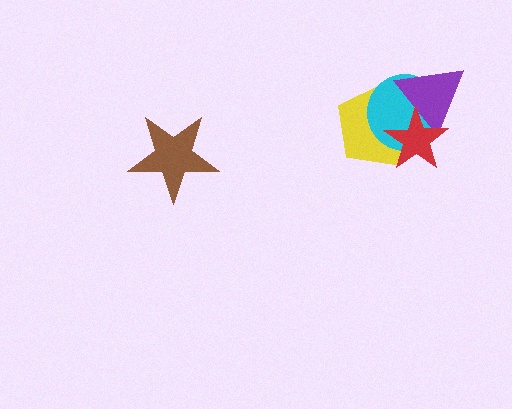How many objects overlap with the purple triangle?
3 objects overlap with the purple triangle.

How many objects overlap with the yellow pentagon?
3 objects overlap with the yellow pentagon.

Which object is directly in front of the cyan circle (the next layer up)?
The purple triangle is directly in front of the cyan circle.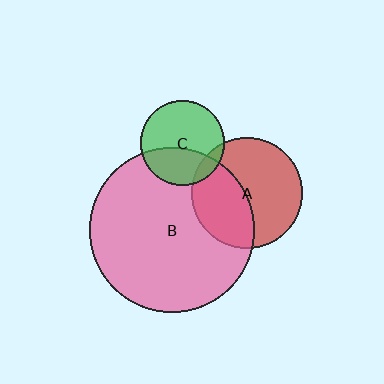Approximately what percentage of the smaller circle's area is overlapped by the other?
Approximately 35%.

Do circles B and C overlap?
Yes.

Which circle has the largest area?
Circle B (pink).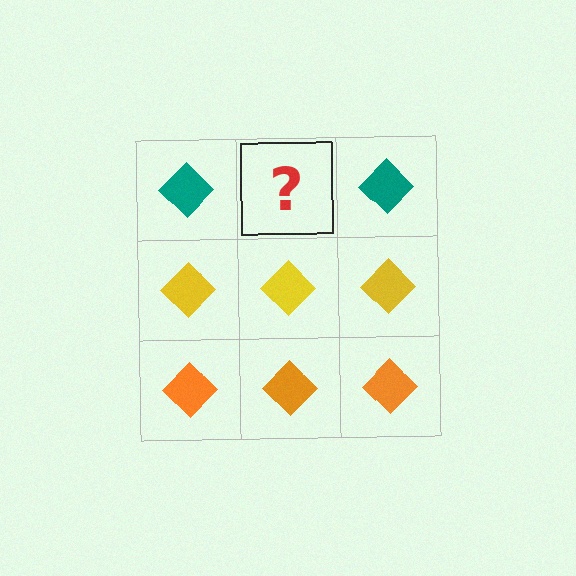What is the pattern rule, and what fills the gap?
The rule is that each row has a consistent color. The gap should be filled with a teal diamond.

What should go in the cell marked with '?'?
The missing cell should contain a teal diamond.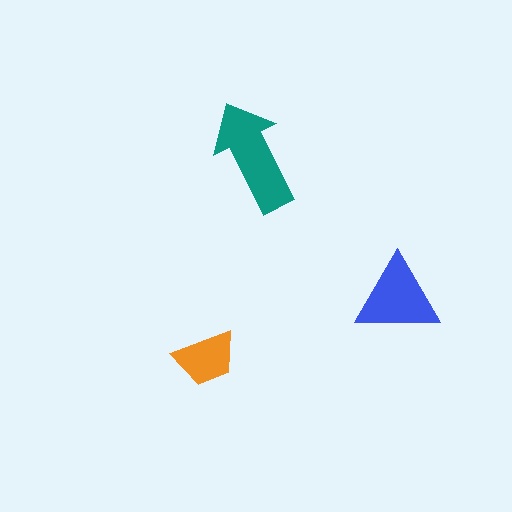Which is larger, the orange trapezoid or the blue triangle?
The blue triangle.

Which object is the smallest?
The orange trapezoid.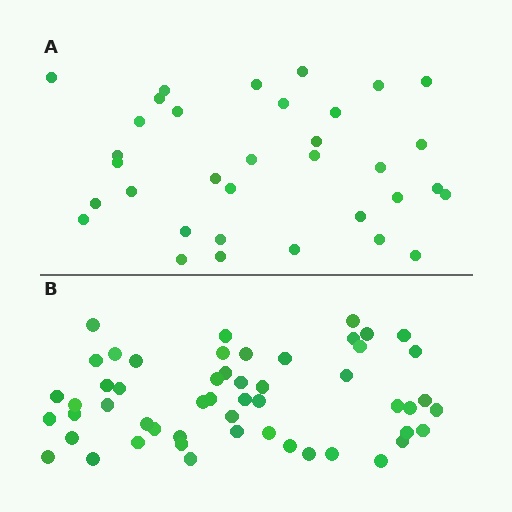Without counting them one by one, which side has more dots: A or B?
Region B (the bottom region) has more dots.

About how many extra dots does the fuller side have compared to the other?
Region B has approximately 20 more dots than region A.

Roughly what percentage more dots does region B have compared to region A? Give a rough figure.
About 55% more.